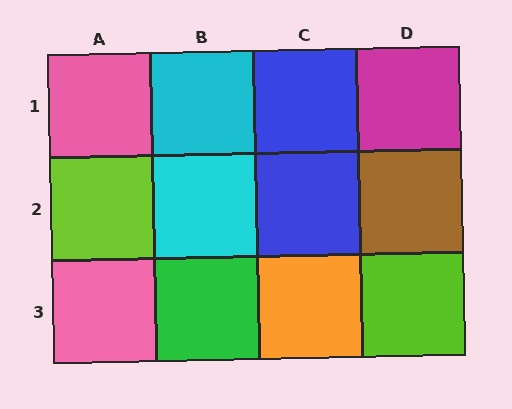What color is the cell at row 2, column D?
Brown.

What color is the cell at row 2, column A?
Lime.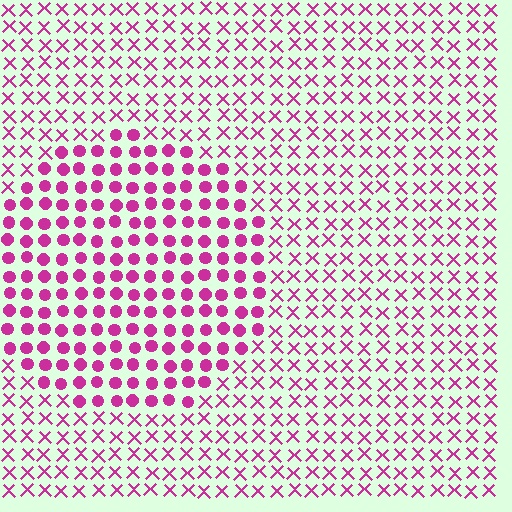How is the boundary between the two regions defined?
The boundary is defined by a change in element shape: circles inside vs. X marks outside. All elements share the same color and spacing.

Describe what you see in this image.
The image is filled with small magenta elements arranged in a uniform grid. A circle-shaped region contains circles, while the surrounding area contains X marks. The boundary is defined purely by the change in element shape.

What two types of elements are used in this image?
The image uses circles inside the circle region and X marks outside it.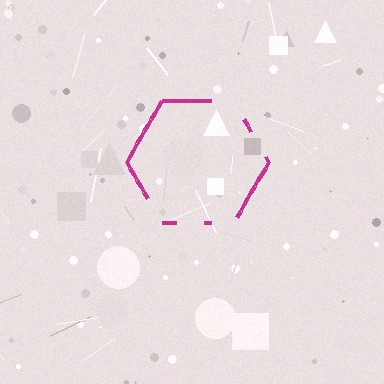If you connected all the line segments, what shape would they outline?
They would outline a hexagon.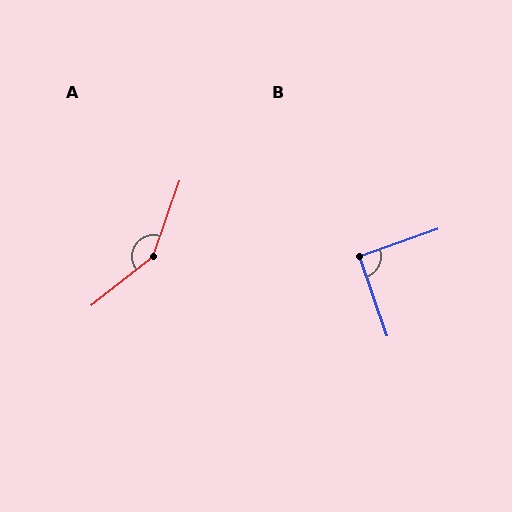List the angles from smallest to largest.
B (91°), A (148°).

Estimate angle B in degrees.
Approximately 91 degrees.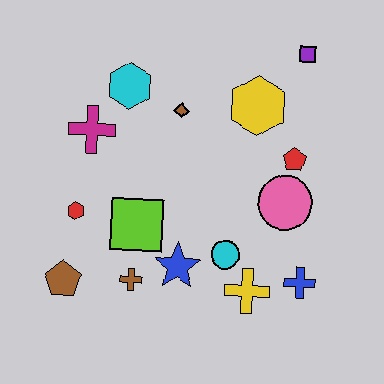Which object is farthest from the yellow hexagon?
The brown pentagon is farthest from the yellow hexagon.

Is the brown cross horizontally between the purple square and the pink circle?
No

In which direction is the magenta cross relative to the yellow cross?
The magenta cross is to the left of the yellow cross.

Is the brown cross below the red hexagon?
Yes